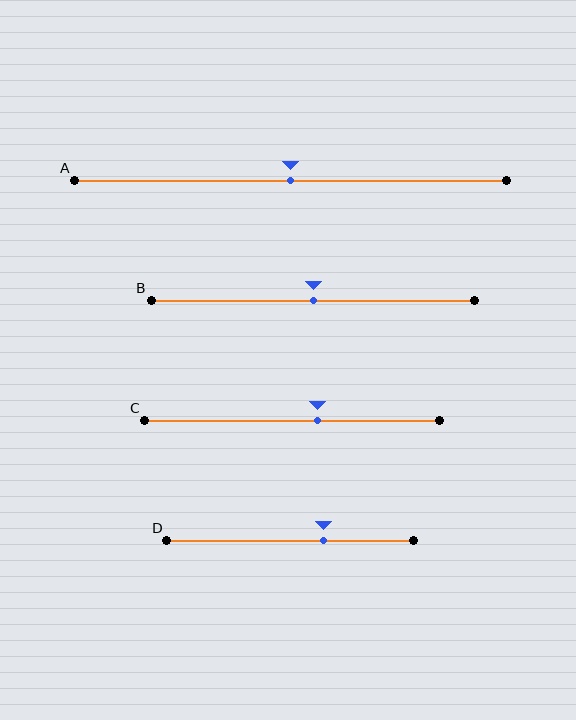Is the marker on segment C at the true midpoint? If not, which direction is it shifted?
No, the marker on segment C is shifted to the right by about 9% of the segment length.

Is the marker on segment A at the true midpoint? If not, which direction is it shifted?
Yes, the marker on segment A is at the true midpoint.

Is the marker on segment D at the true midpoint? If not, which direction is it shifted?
No, the marker on segment D is shifted to the right by about 13% of the segment length.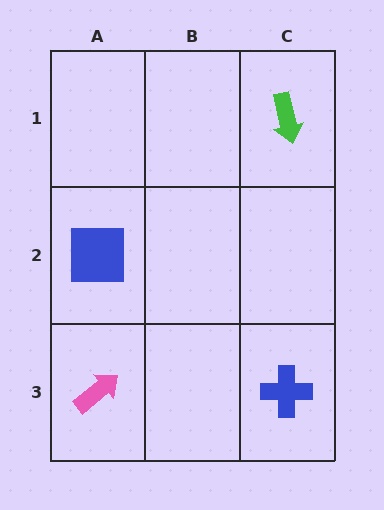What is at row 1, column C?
A green arrow.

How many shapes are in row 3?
2 shapes.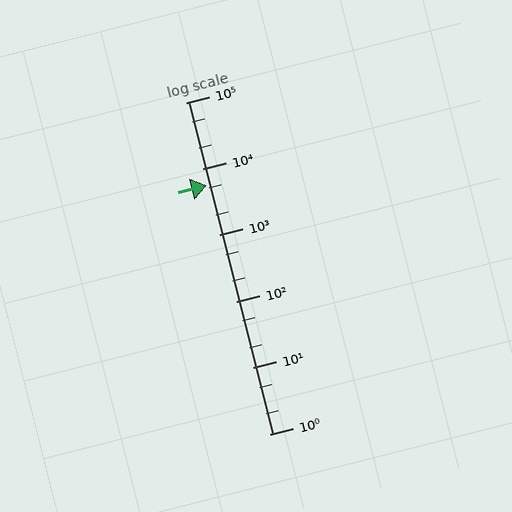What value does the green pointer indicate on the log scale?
The pointer indicates approximately 5700.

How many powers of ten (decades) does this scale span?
The scale spans 5 decades, from 1 to 100000.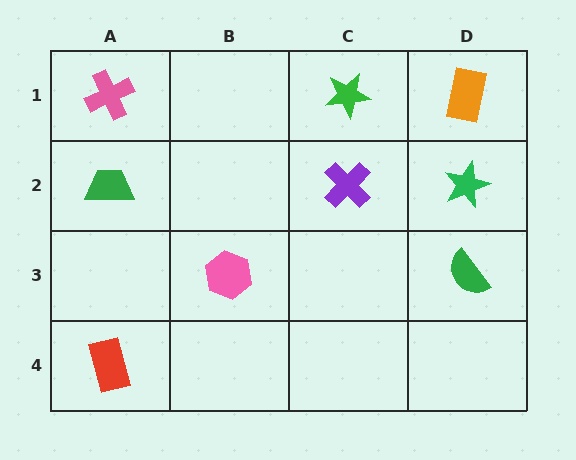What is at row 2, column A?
A green trapezoid.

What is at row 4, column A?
A red rectangle.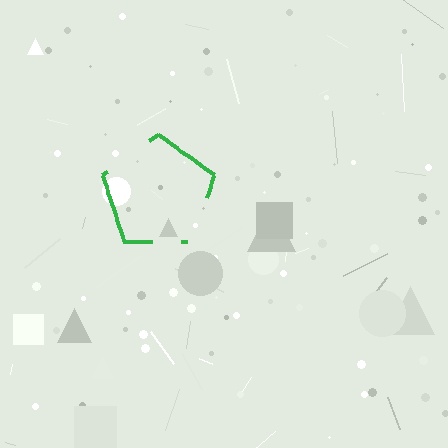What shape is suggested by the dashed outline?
The dashed outline suggests a pentagon.